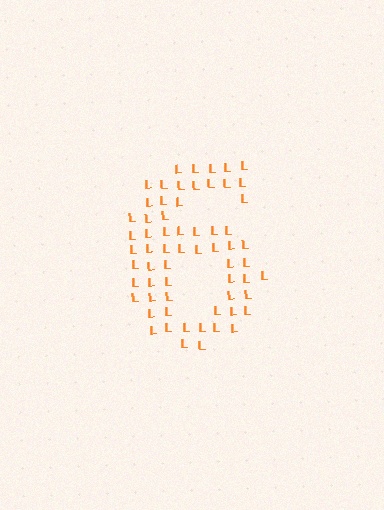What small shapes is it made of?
It is made of small letter L's.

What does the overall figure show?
The overall figure shows the digit 6.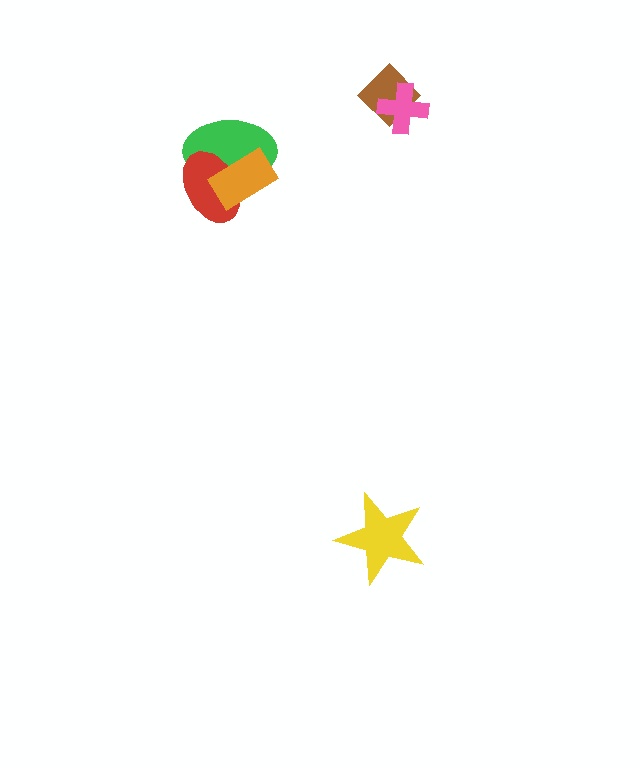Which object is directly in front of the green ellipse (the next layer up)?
The red ellipse is directly in front of the green ellipse.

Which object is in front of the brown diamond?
The pink cross is in front of the brown diamond.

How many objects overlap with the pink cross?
1 object overlaps with the pink cross.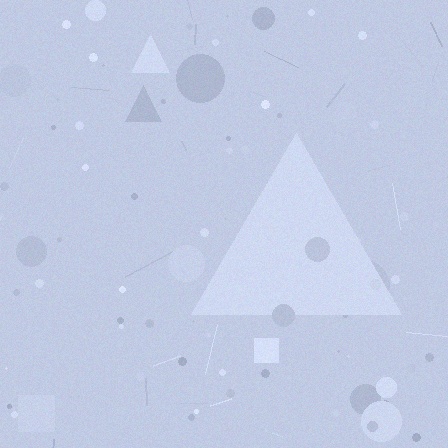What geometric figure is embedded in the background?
A triangle is embedded in the background.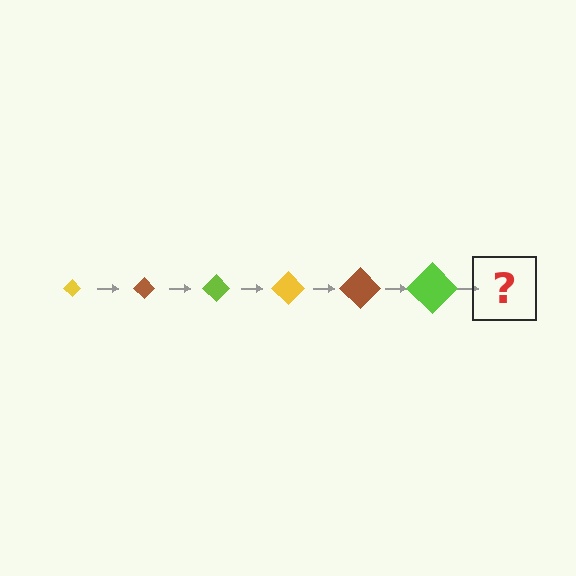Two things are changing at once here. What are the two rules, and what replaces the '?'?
The two rules are that the diamond grows larger each step and the color cycles through yellow, brown, and lime. The '?' should be a yellow diamond, larger than the previous one.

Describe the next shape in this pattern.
It should be a yellow diamond, larger than the previous one.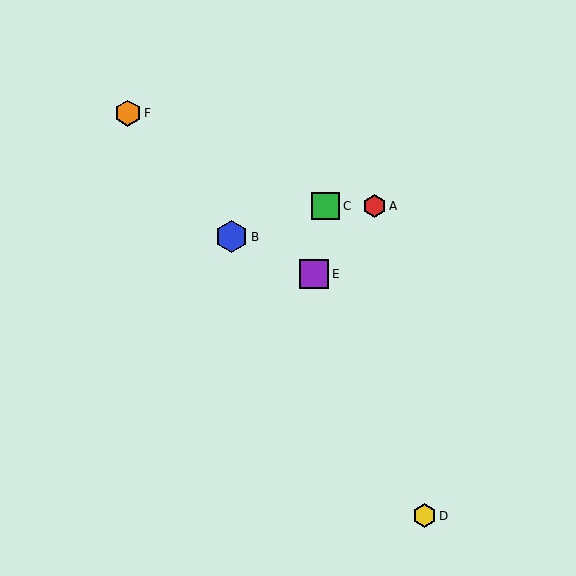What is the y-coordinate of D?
Object D is at y≈516.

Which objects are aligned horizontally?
Objects A, C are aligned horizontally.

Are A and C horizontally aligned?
Yes, both are at y≈206.